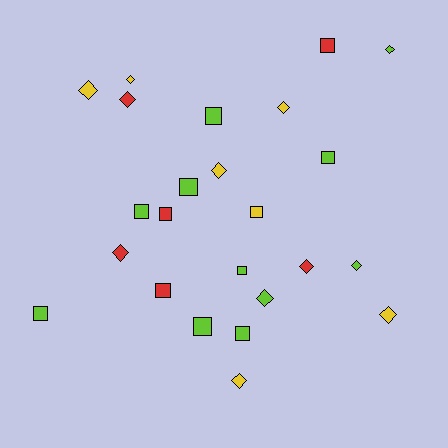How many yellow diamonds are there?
There are 6 yellow diamonds.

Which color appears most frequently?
Lime, with 11 objects.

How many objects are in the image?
There are 24 objects.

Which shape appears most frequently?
Diamond, with 12 objects.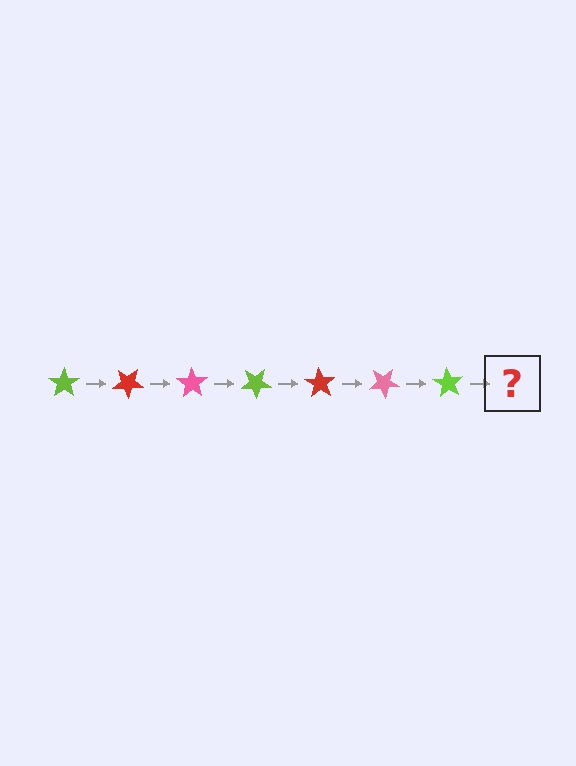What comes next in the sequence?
The next element should be a red star, rotated 245 degrees from the start.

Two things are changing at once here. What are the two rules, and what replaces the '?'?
The two rules are that it rotates 35 degrees each step and the color cycles through lime, red, and pink. The '?' should be a red star, rotated 245 degrees from the start.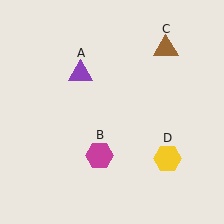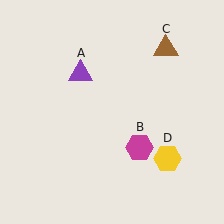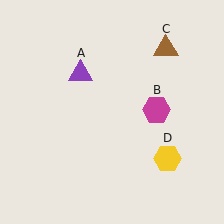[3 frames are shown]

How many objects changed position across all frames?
1 object changed position: magenta hexagon (object B).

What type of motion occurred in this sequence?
The magenta hexagon (object B) rotated counterclockwise around the center of the scene.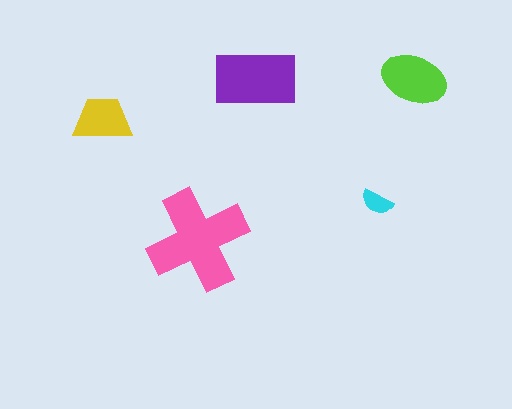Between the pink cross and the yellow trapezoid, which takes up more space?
The pink cross.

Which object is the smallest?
The cyan semicircle.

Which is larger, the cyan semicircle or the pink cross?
The pink cross.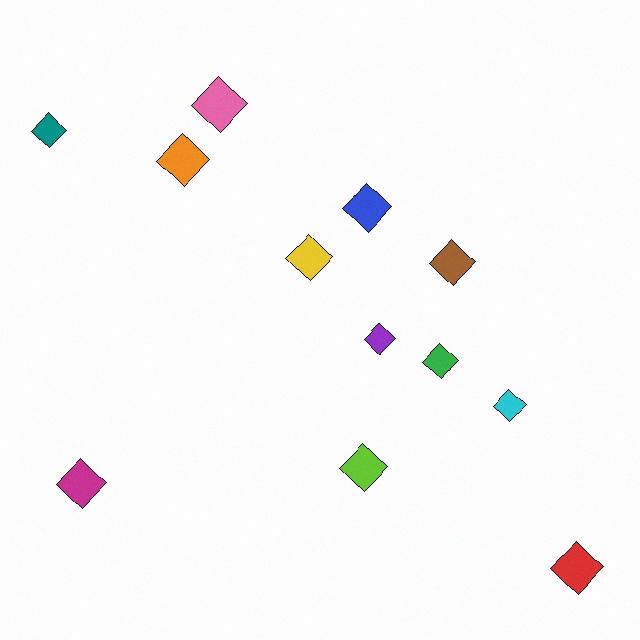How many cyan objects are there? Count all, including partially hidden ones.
There is 1 cyan object.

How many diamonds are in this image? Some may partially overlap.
There are 12 diamonds.